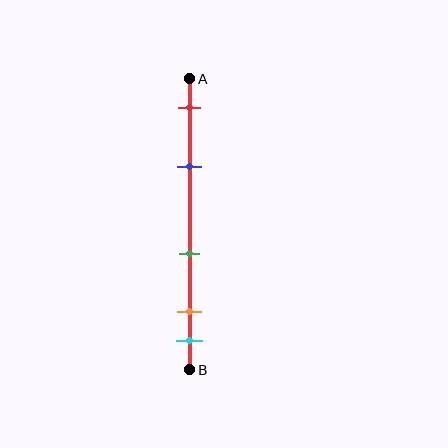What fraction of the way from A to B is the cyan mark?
The cyan mark is approximately 90% (0.9) of the way from A to B.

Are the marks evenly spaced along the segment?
No, the marks are not evenly spaced.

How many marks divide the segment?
There are 5 marks dividing the segment.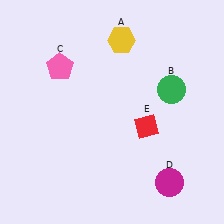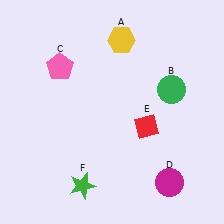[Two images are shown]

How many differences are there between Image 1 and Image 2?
There is 1 difference between the two images.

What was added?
A green star (F) was added in Image 2.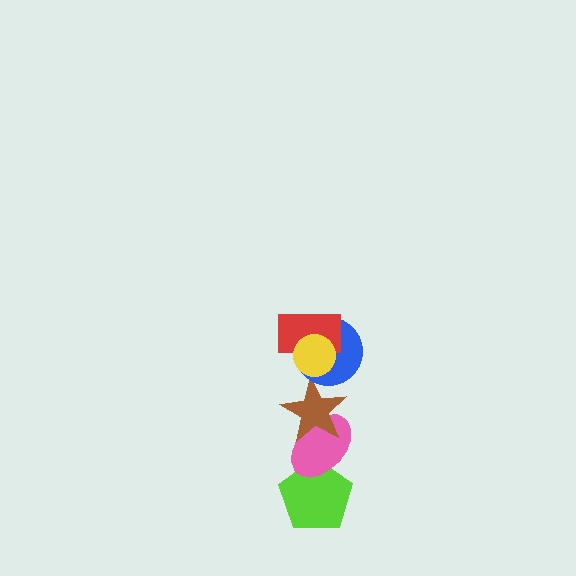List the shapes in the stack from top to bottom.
From top to bottom: the yellow circle, the red rectangle, the blue circle, the brown star, the pink ellipse, the lime pentagon.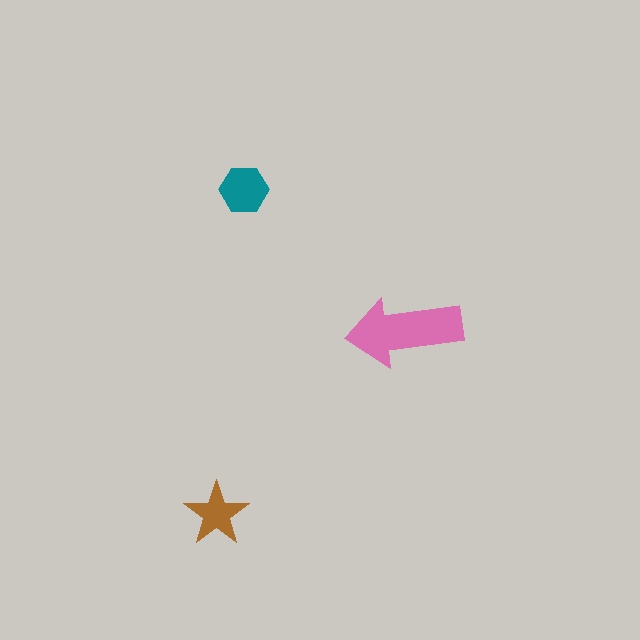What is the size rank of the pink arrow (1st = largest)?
1st.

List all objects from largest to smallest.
The pink arrow, the teal hexagon, the brown star.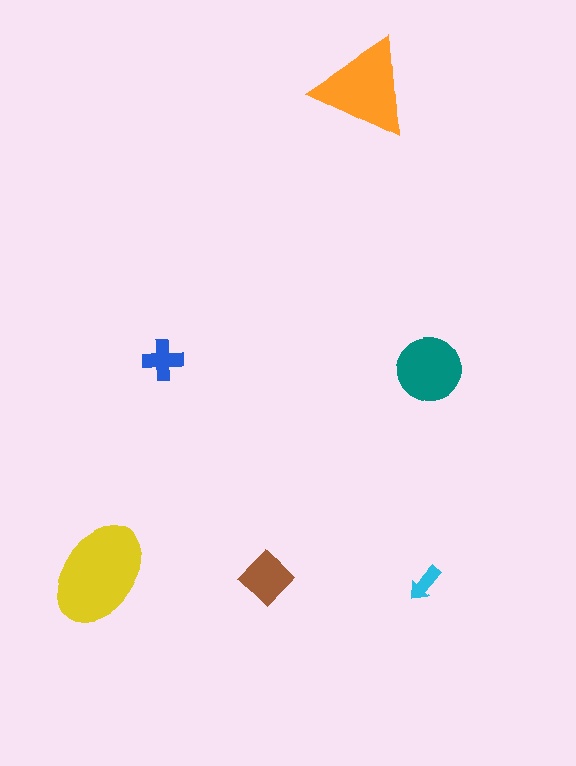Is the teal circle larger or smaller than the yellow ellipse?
Smaller.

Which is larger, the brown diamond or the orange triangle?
The orange triangle.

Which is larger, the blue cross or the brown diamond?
The brown diamond.